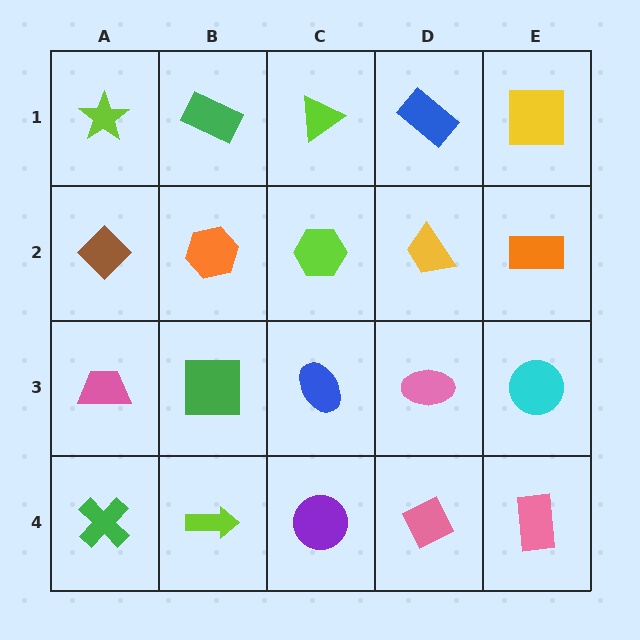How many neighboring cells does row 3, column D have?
4.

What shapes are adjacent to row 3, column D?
A yellow trapezoid (row 2, column D), a pink diamond (row 4, column D), a blue ellipse (row 3, column C), a cyan circle (row 3, column E).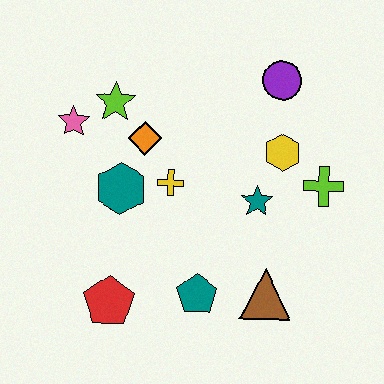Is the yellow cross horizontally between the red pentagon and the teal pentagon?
Yes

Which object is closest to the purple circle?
The yellow hexagon is closest to the purple circle.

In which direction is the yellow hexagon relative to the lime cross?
The yellow hexagon is to the left of the lime cross.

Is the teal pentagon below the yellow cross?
Yes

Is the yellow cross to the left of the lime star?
No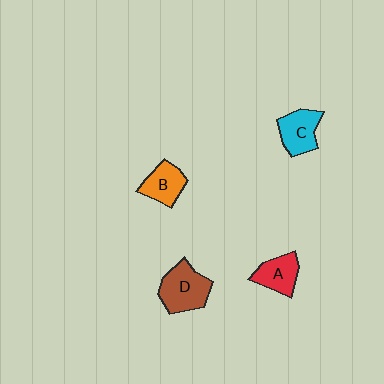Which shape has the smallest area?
Shape B (orange).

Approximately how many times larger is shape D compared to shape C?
Approximately 1.3 times.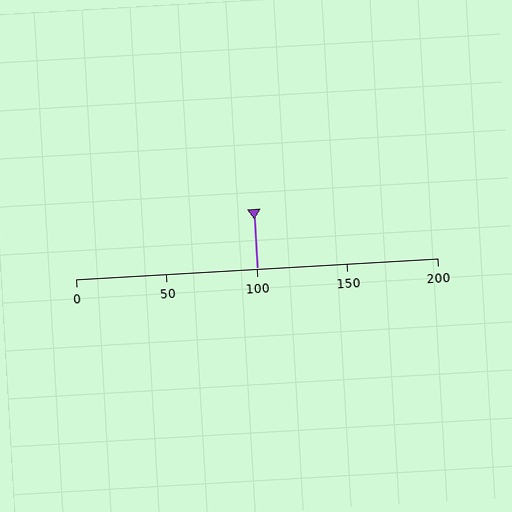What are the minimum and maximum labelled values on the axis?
The axis runs from 0 to 200.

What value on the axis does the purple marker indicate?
The marker indicates approximately 100.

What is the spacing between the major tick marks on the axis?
The major ticks are spaced 50 apart.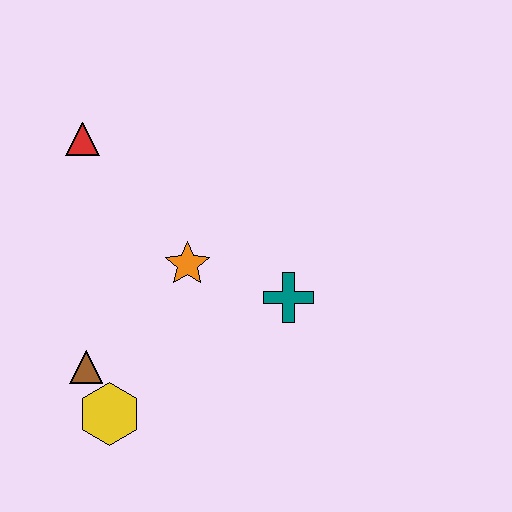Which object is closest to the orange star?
The teal cross is closest to the orange star.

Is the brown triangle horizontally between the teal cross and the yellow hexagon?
No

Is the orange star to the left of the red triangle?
No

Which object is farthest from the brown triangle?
The red triangle is farthest from the brown triangle.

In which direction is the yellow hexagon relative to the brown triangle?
The yellow hexagon is below the brown triangle.